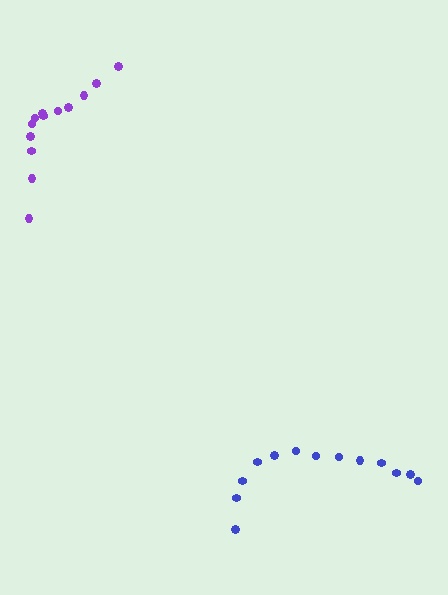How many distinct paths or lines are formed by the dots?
There are 2 distinct paths.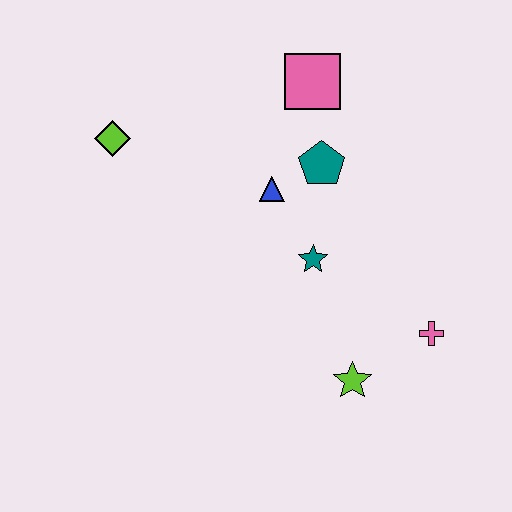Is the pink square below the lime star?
No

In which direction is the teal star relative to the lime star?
The teal star is above the lime star.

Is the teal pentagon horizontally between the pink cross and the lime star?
No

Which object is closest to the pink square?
The teal pentagon is closest to the pink square.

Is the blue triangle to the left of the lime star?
Yes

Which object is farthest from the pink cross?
The lime diamond is farthest from the pink cross.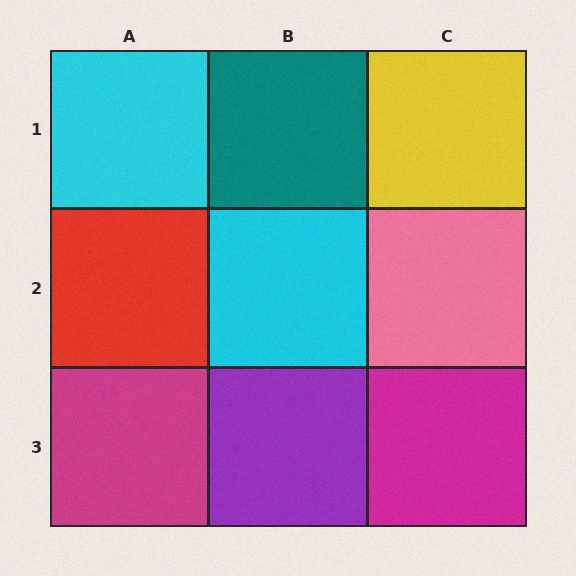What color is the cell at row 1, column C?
Yellow.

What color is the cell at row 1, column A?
Cyan.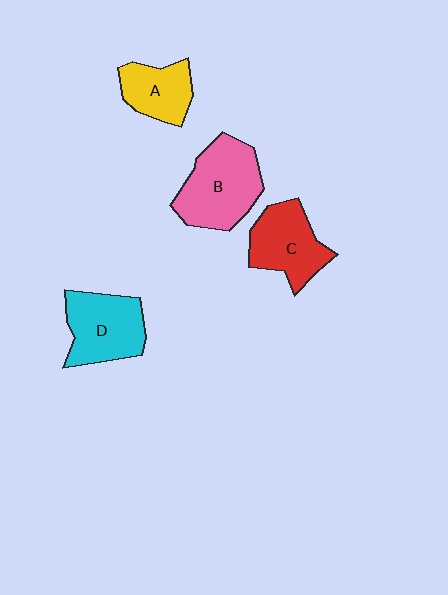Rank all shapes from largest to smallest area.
From largest to smallest: B (pink), D (cyan), C (red), A (yellow).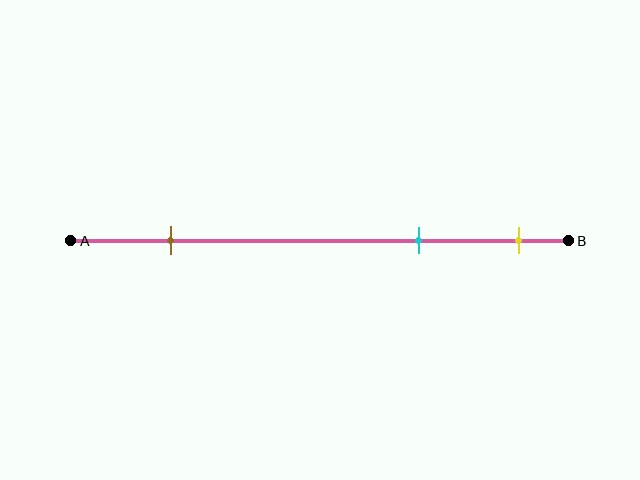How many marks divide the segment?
There are 3 marks dividing the segment.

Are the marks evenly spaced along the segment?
No, the marks are not evenly spaced.